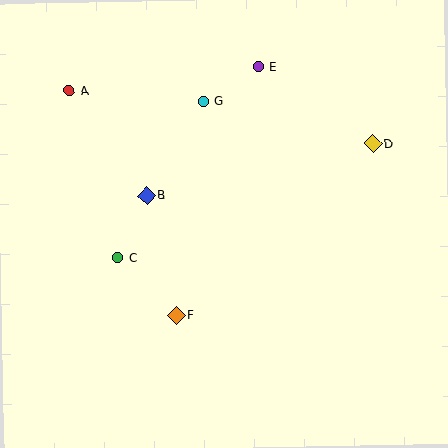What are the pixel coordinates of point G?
Point G is at (203, 101).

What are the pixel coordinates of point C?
Point C is at (117, 258).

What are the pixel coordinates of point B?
Point B is at (147, 196).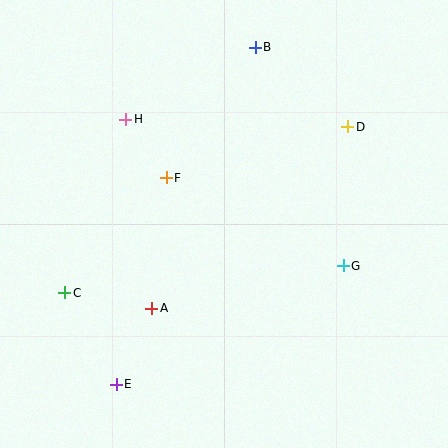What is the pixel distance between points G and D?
The distance between G and D is 139 pixels.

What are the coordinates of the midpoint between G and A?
The midpoint between G and A is at (248, 287).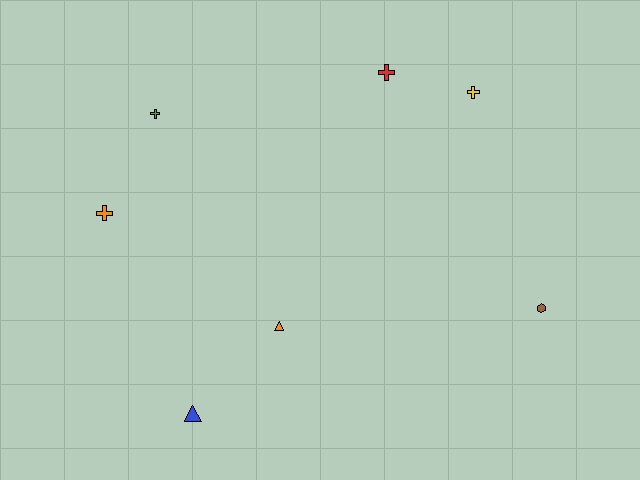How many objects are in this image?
There are 7 objects.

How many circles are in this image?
There are no circles.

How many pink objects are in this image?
There are no pink objects.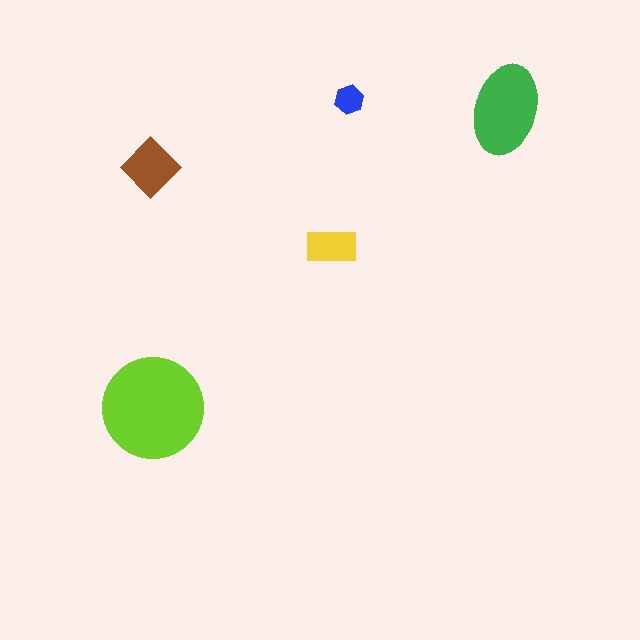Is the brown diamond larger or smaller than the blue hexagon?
Larger.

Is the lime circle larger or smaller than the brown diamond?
Larger.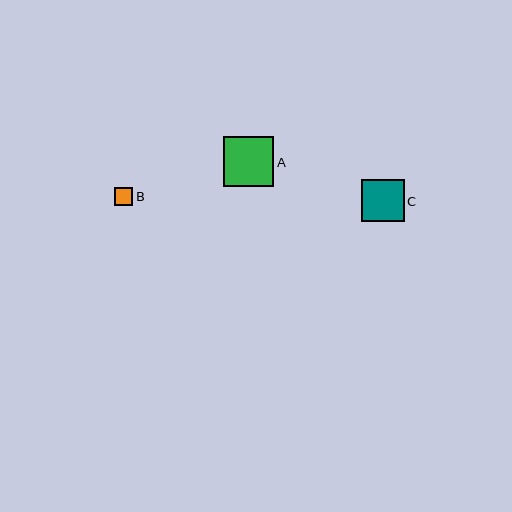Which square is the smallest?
Square B is the smallest with a size of approximately 18 pixels.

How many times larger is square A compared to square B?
Square A is approximately 2.8 times the size of square B.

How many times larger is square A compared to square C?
Square A is approximately 1.2 times the size of square C.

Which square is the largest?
Square A is the largest with a size of approximately 51 pixels.